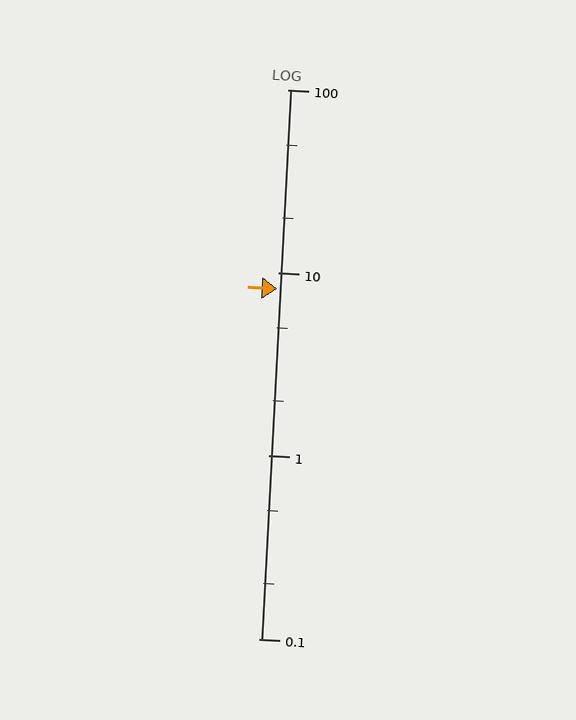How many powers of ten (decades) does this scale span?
The scale spans 3 decades, from 0.1 to 100.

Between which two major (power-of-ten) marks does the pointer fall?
The pointer is between 1 and 10.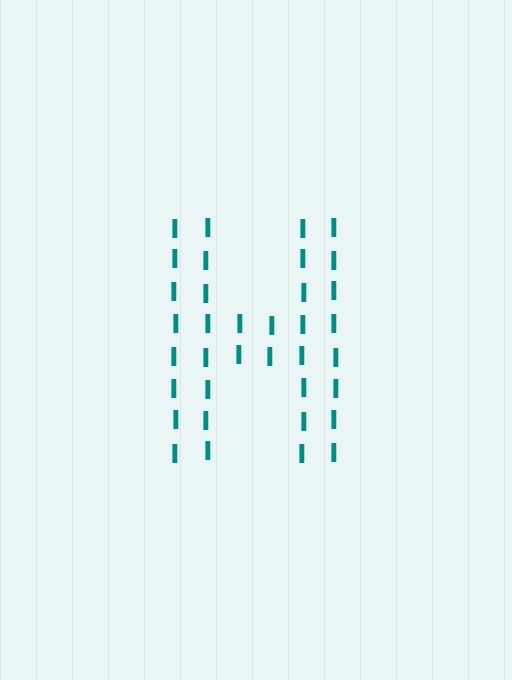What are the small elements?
The small elements are letter I's.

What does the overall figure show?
The overall figure shows the letter H.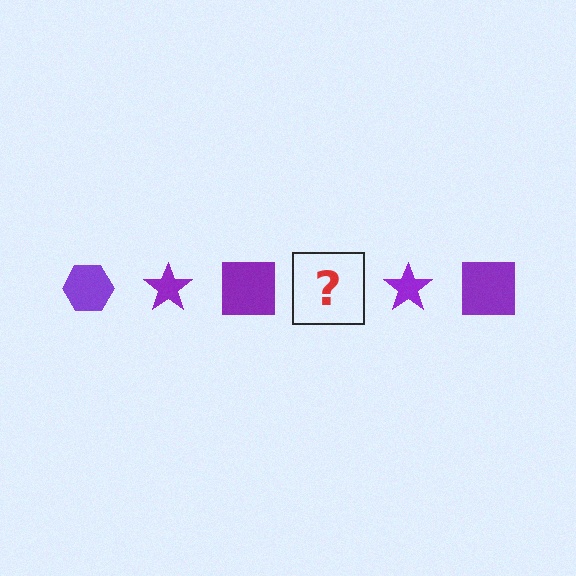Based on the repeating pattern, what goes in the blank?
The blank should be a purple hexagon.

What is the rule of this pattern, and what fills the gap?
The rule is that the pattern cycles through hexagon, star, square shapes in purple. The gap should be filled with a purple hexagon.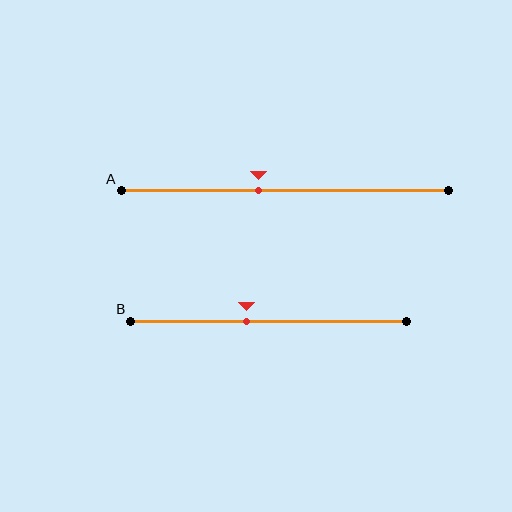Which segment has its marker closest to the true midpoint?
Segment A has its marker closest to the true midpoint.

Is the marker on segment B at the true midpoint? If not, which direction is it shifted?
No, the marker on segment B is shifted to the left by about 8% of the segment length.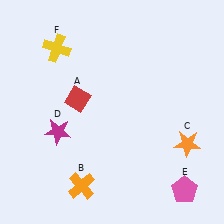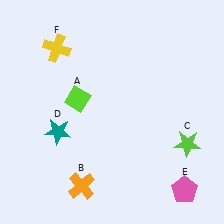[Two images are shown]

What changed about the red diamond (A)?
In Image 1, A is red. In Image 2, it changed to lime.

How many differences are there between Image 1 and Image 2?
There are 3 differences between the two images.